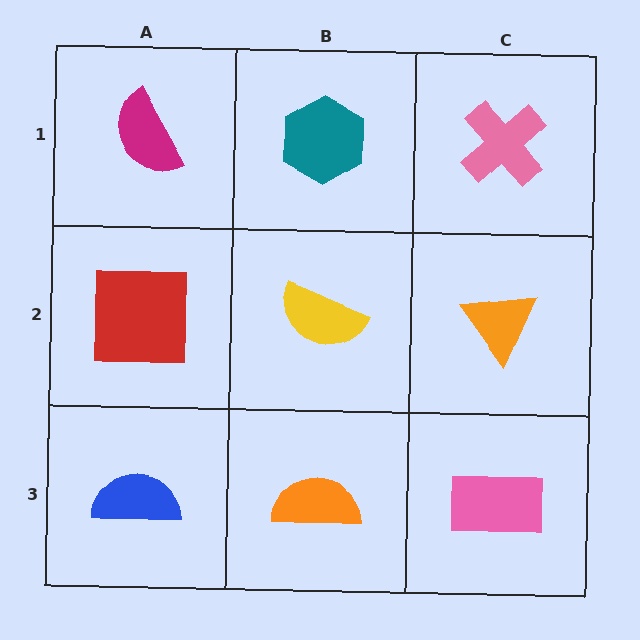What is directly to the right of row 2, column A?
A yellow semicircle.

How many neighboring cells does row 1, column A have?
2.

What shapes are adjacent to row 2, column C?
A pink cross (row 1, column C), a pink rectangle (row 3, column C), a yellow semicircle (row 2, column B).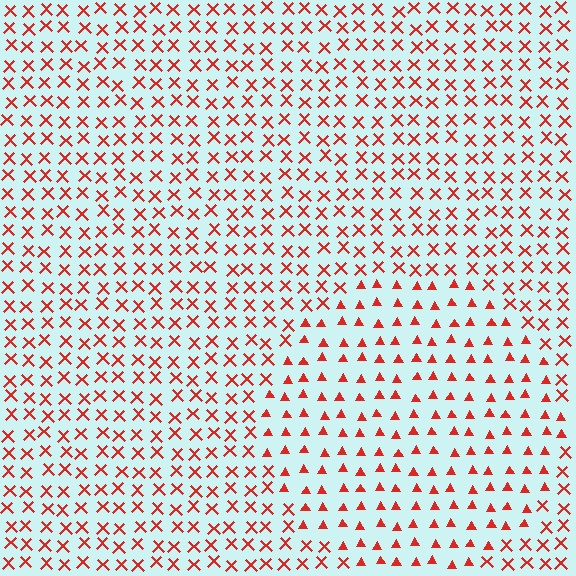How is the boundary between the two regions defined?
The boundary is defined by a change in element shape: triangles inside vs. X marks outside. All elements share the same color and spacing.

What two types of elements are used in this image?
The image uses triangles inside the circle region and X marks outside it.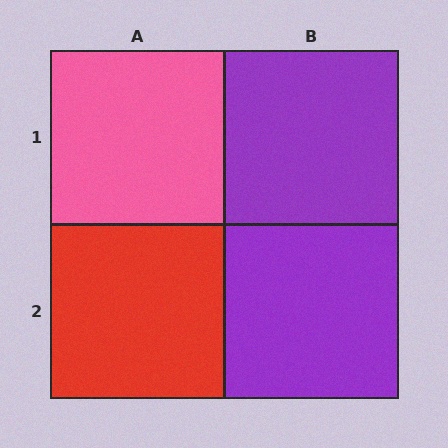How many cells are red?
1 cell is red.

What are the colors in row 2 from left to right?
Red, purple.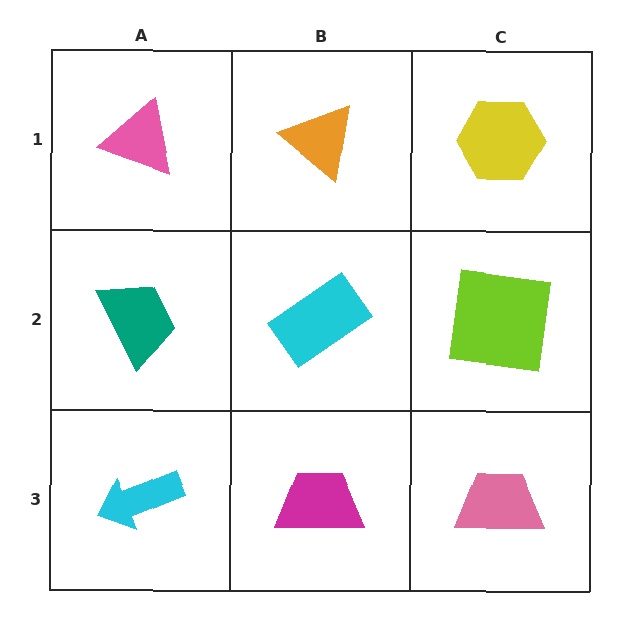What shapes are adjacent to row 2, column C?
A yellow hexagon (row 1, column C), a pink trapezoid (row 3, column C), a cyan rectangle (row 2, column B).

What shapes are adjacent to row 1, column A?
A teal trapezoid (row 2, column A), an orange triangle (row 1, column B).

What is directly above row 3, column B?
A cyan rectangle.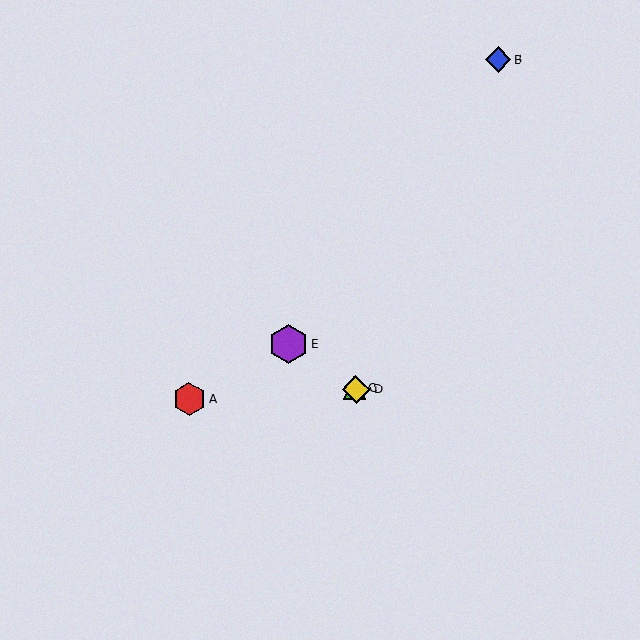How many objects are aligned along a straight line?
3 objects (C, D, E) are aligned along a straight line.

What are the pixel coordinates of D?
Object D is at (356, 389).